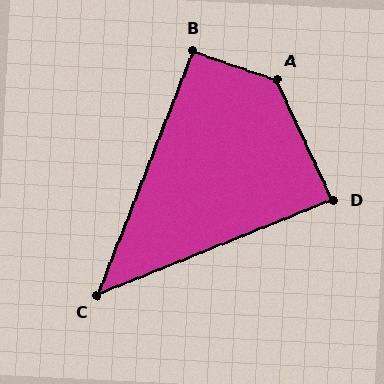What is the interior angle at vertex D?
Approximately 87 degrees (approximately right).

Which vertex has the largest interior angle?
A, at approximately 134 degrees.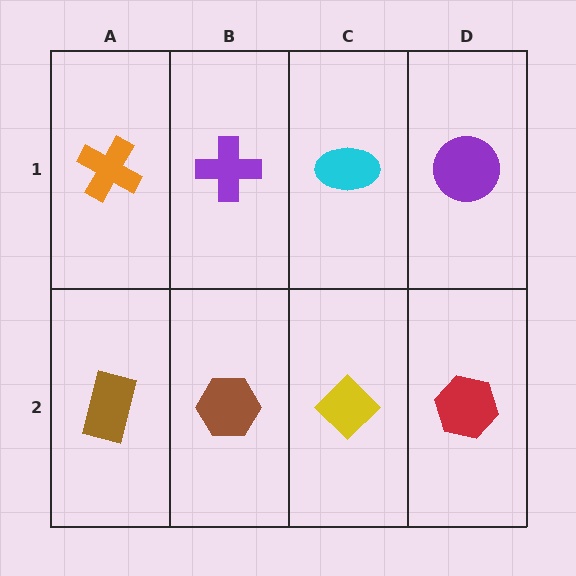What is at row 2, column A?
A brown rectangle.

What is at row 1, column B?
A purple cross.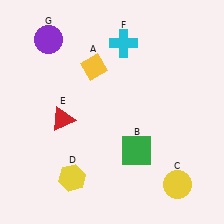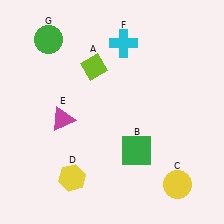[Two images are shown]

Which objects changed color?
A changed from yellow to lime. E changed from red to magenta. G changed from purple to green.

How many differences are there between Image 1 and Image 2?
There are 3 differences between the two images.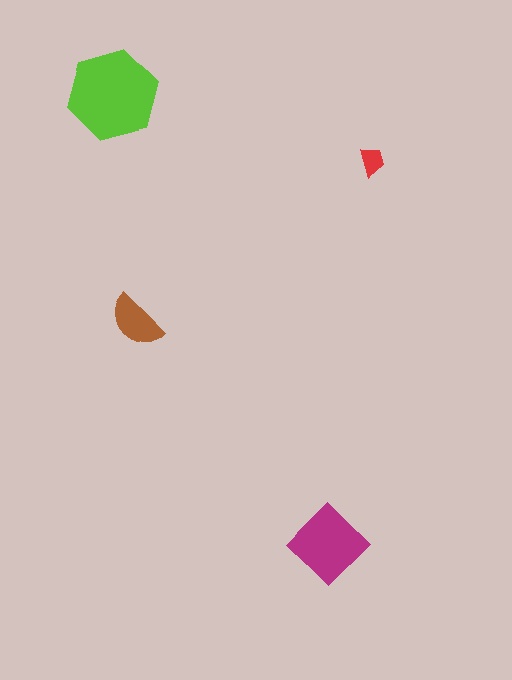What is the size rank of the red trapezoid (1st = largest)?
4th.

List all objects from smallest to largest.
The red trapezoid, the brown semicircle, the magenta diamond, the lime hexagon.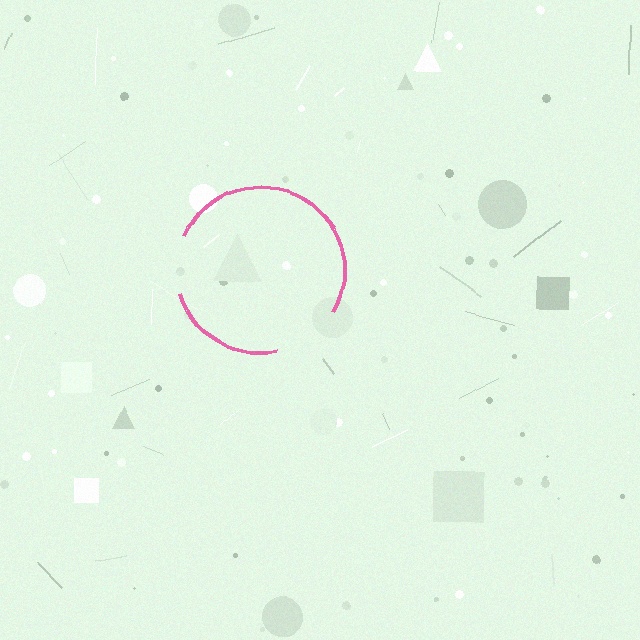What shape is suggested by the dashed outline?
The dashed outline suggests a circle.